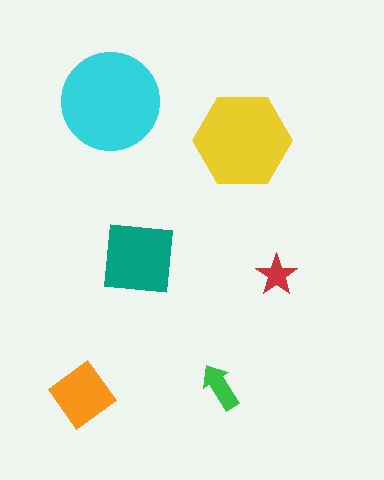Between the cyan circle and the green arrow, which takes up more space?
The cyan circle.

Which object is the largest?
The cyan circle.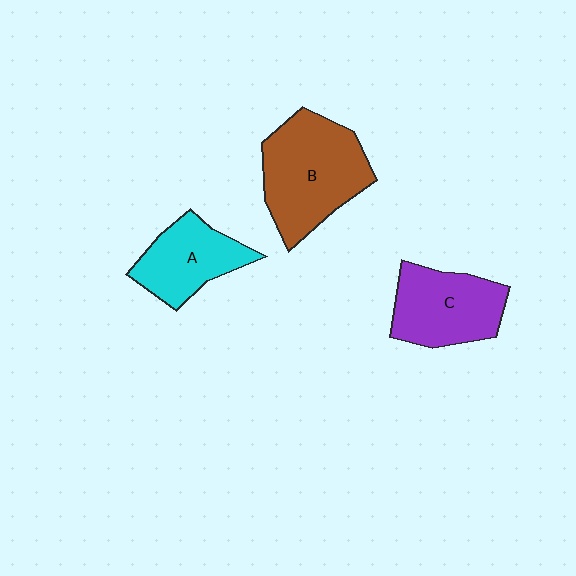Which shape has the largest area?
Shape B (brown).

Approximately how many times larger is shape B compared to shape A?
Approximately 1.6 times.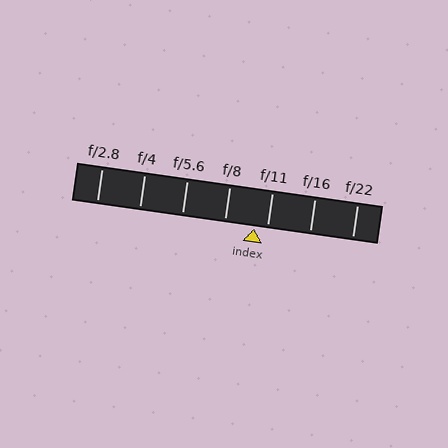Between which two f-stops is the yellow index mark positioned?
The index mark is between f/8 and f/11.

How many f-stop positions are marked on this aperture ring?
There are 7 f-stop positions marked.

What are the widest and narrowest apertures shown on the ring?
The widest aperture shown is f/2.8 and the narrowest is f/22.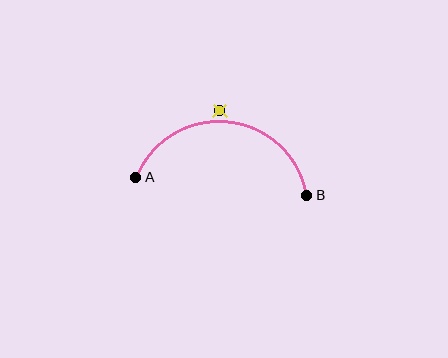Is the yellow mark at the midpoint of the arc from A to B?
No — the yellow mark does not lie on the arc at all. It sits slightly outside the curve.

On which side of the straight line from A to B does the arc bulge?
The arc bulges above the straight line connecting A and B.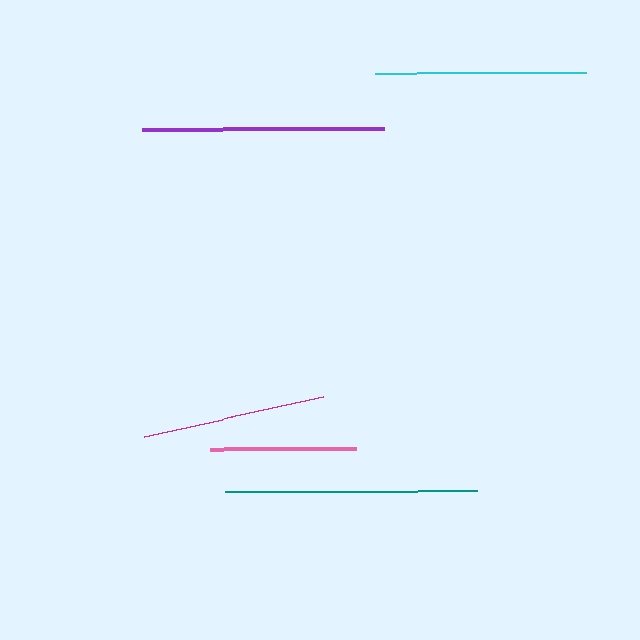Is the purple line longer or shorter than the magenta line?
The purple line is longer than the magenta line.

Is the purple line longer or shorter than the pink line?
The purple line is longer than the pink line.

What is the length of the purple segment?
The purple segment is approximately 243 pixels long.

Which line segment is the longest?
The teal line is the longest at approximately 251 pixels.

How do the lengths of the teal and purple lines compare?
The teal and purple lines are approximately the same length.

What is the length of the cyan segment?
The cyan segment is approximately 211 pixels long.